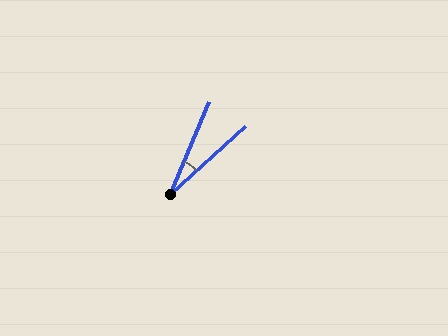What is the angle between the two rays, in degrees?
Approximately 25 degrees.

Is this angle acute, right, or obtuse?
It is acute.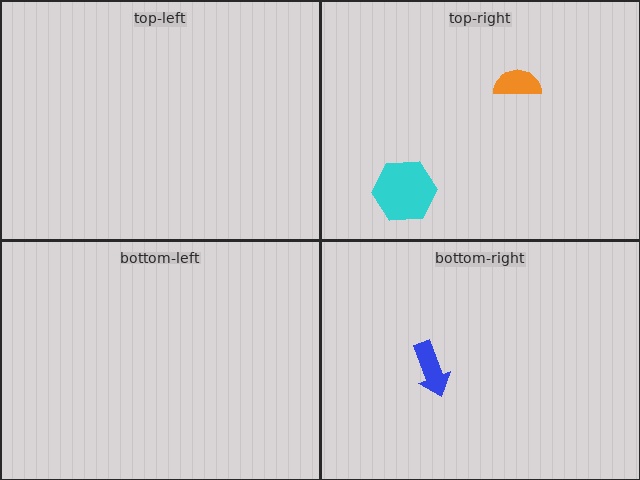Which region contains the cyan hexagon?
The top-right region.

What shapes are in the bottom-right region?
The blue arrow.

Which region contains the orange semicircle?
The top-right region.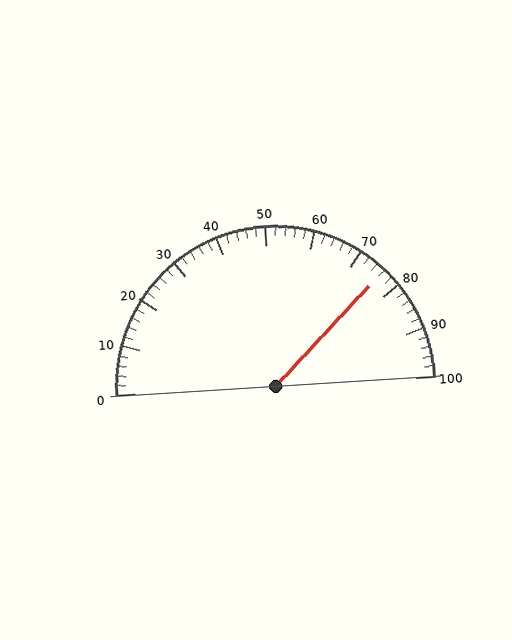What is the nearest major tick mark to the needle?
The nearest major tick mark is 80.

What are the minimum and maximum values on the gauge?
The gauge ranges from 0 to 100.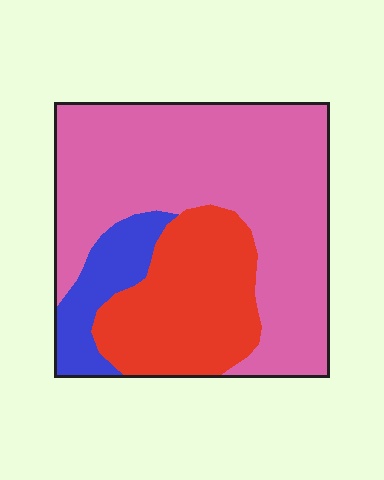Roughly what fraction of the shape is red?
Red takes up between a quarter and a half of the shape.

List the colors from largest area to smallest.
From largest to smallest: pink, red, blue.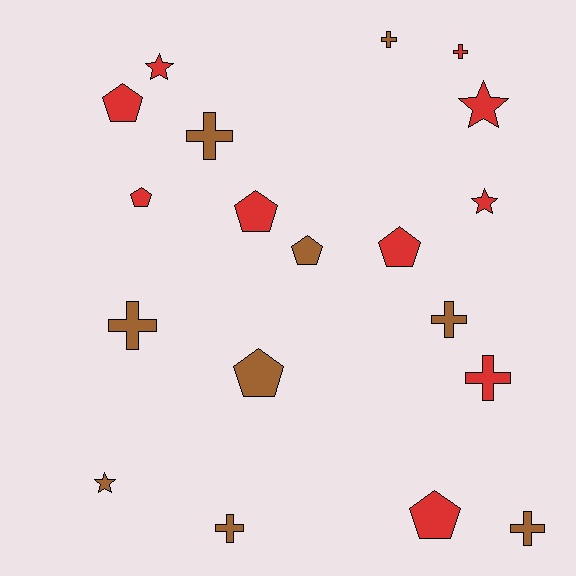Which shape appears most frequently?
Cross, with 8 objects.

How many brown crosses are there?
There are 6 brown crosses.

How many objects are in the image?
There are 19 objects.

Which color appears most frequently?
Red, with 10 objects.